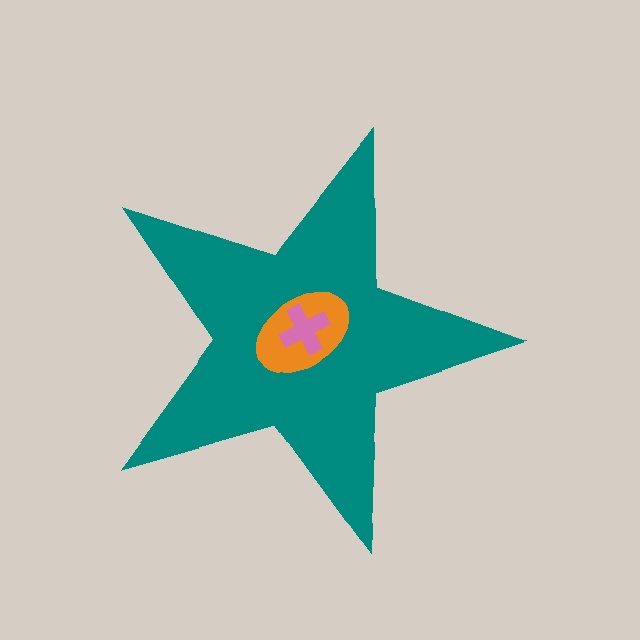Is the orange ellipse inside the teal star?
Yes.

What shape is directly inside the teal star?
The orange ellipse.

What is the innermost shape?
The pink cross.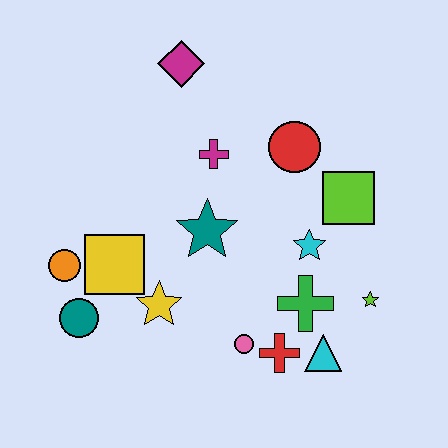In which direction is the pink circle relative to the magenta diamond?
The pink circle is below the magenta diamond.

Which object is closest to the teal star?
The magenta cross is closest to the teal star.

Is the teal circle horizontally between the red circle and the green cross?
No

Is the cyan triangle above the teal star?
No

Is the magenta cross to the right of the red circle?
No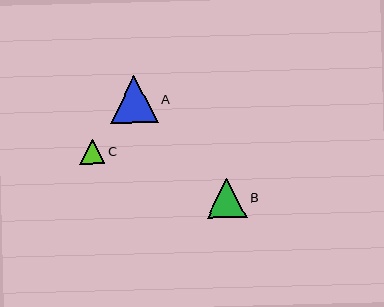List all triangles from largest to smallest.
From largest to smallest: A, B, C.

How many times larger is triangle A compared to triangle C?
Triangle A is approximately 1.9 times the size of triangle C.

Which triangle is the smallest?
Triangle C is the smallest with a size of approximately 25 pixels.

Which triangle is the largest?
Triangle A is the largest with a size of approximately 48 pixels.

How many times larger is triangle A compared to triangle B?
Triangle A is approximately 1.2 times the size of triangle B.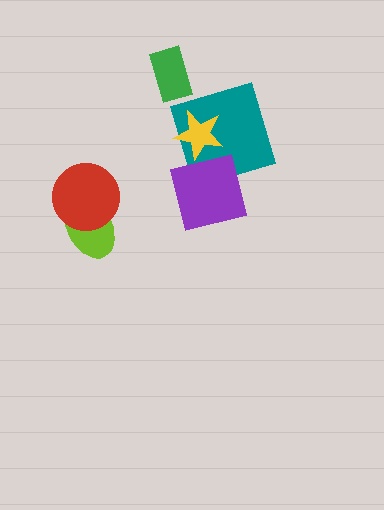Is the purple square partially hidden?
No, no other shape covers it.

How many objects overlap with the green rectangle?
0 objects overlap with the green rectangle.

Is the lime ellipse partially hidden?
Yes, it is partially covered by another shape.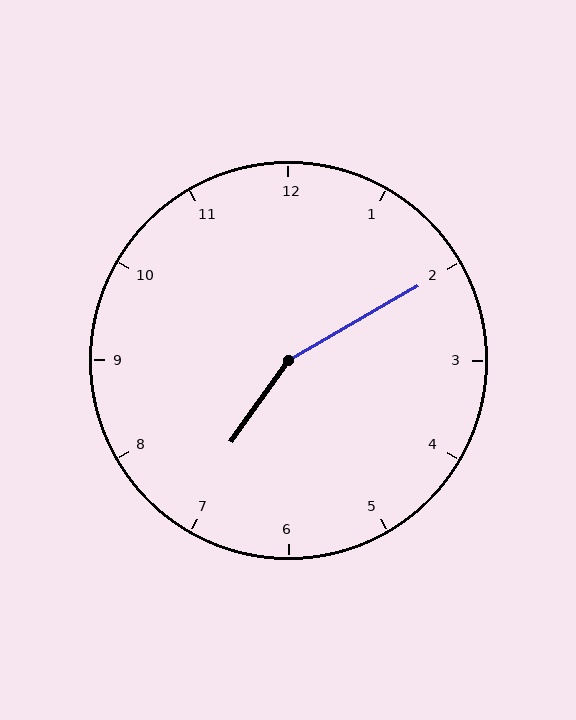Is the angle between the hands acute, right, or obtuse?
It is obtuse.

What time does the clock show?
7:10.